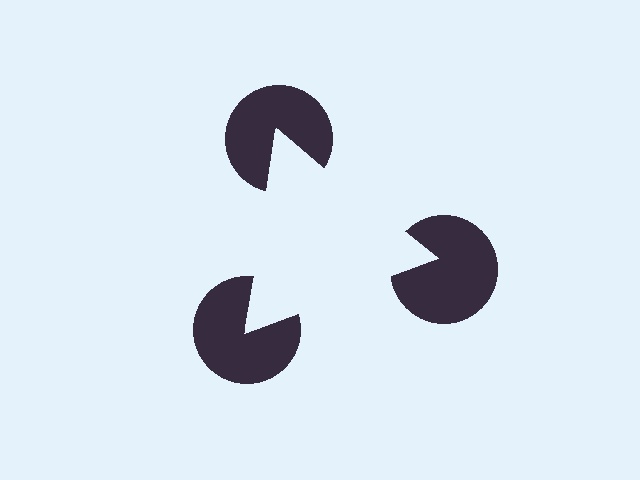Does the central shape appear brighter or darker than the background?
It typically appears slightly brighter than the background, even though no actual brightness change is drawn.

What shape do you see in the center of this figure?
An illusory triangle — its edges are inferred from the aligned wedge cuts in the pac-man discs, not physically drawn.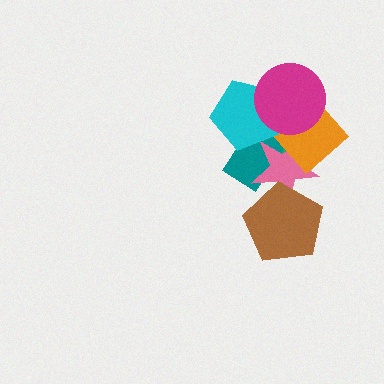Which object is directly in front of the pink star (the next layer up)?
The orange diamond is directly in front of the pink star.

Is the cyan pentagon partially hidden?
Yes, it is partially covered by another shape.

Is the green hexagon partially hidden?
Yes, it is partially covered by another shape.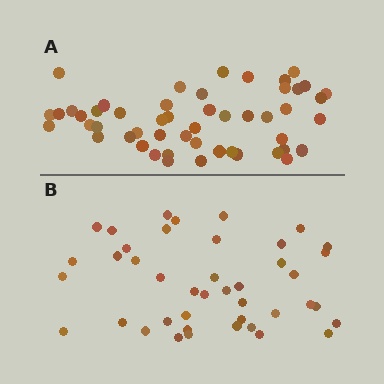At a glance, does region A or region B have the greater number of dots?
Region A (the top region) has more dots.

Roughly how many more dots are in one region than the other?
Region A has roughly 8 or so more dots than region B.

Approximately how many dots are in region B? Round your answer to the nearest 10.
About 40 dots. (The exact count is 42, which rounds to 40.)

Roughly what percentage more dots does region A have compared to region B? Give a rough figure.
About 20% more.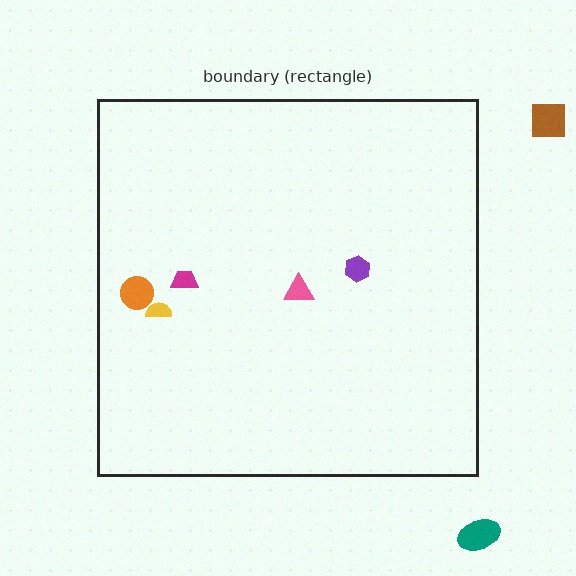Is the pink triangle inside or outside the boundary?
Inside.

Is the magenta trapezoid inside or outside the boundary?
Inside.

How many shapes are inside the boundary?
5 inside, 2 outside.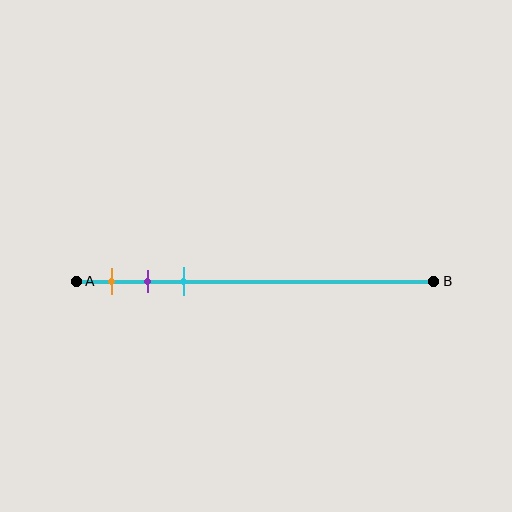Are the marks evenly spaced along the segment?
Yes, the marks are approximately evenly spaced.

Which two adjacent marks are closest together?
The purple and cyan marks are the closest adjacent pair.